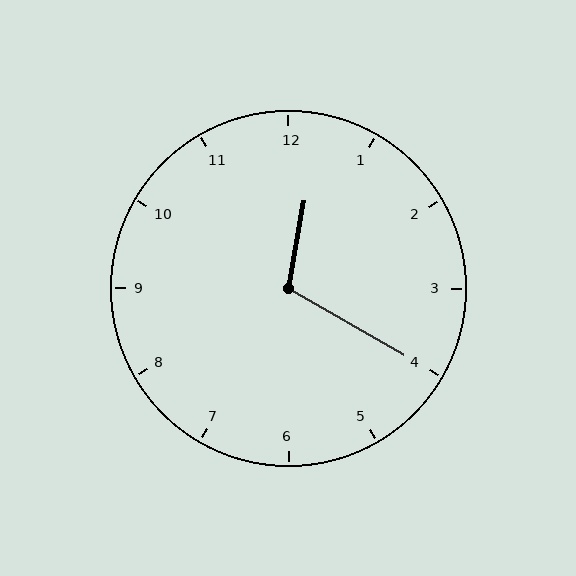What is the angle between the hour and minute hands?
Approximately 110 degrees.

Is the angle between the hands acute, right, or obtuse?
It is obtuse.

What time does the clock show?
12:20.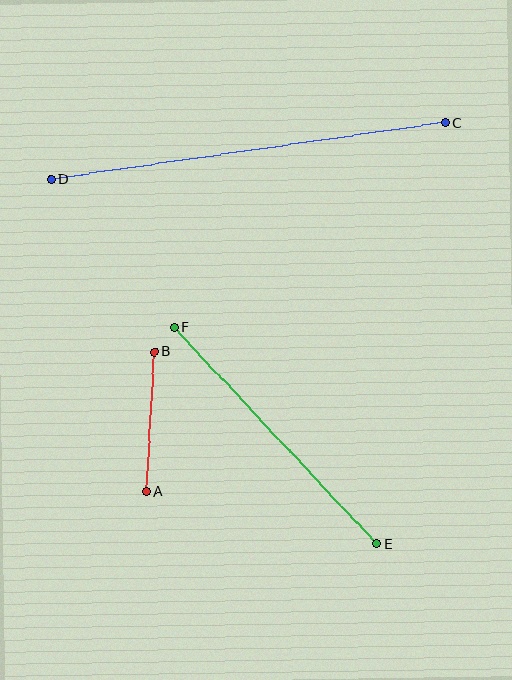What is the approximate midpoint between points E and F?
The midpoint is at approximately (276, 436) pixels.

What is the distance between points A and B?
The distance is approximately 140 pixels.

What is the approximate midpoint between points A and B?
The midpoint is at approximately (151, 422) pixels.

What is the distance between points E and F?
The distance is approximately 297 pixels.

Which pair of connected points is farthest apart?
Points C and D are farthest apart.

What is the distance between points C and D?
The distance is approximately 398 pixels.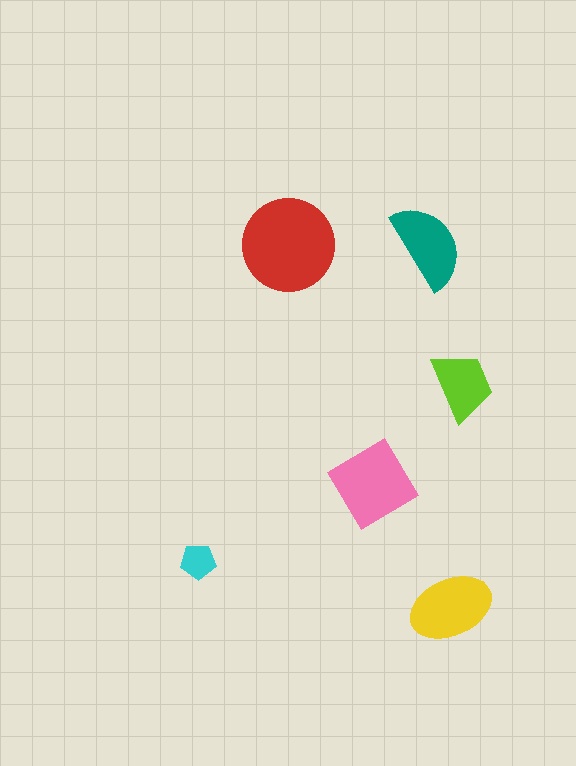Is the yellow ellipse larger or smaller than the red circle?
Smaller.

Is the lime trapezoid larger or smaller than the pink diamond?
Smaller.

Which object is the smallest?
The cyan pentagon.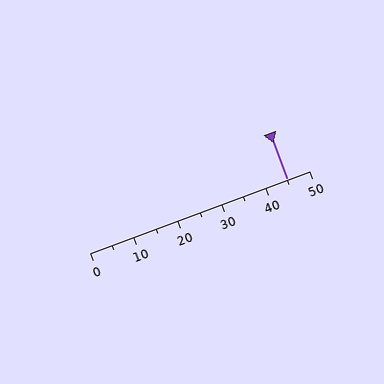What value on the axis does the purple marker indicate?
The marker indicates approximately 45.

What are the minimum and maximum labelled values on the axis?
The axis runs from 0 to 50.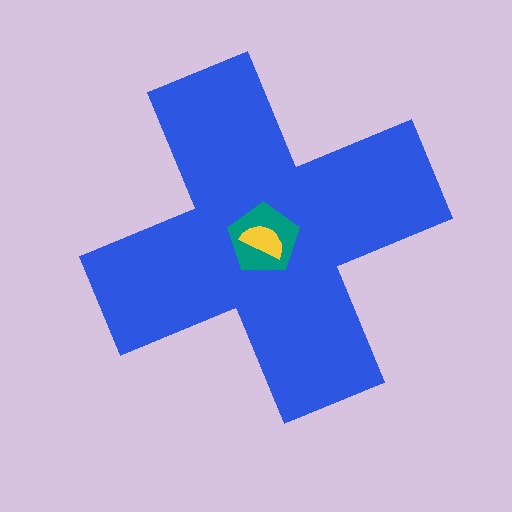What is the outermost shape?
The blue cross.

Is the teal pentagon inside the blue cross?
Yes.